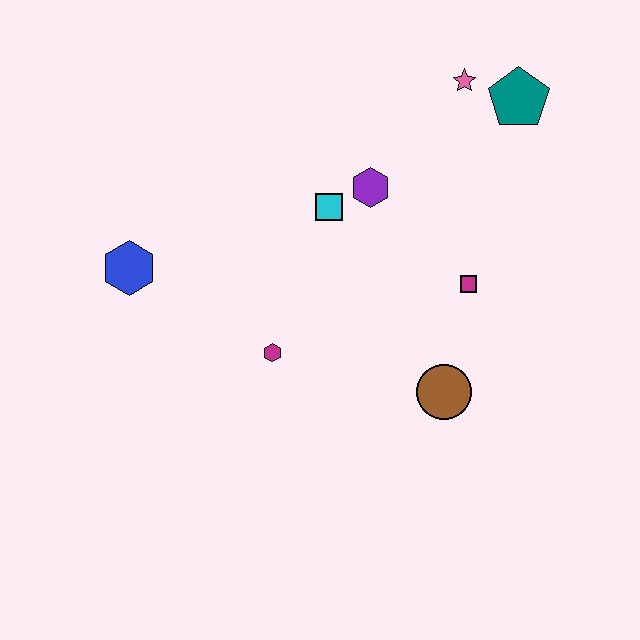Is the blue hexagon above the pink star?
No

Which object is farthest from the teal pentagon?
The blue hexagon is farthest from the teal pentagon.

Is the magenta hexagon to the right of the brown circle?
No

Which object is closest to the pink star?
The teal pentagon is closest to the pink star.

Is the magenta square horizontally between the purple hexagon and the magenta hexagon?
No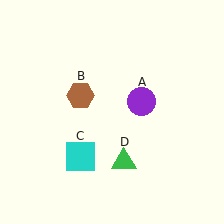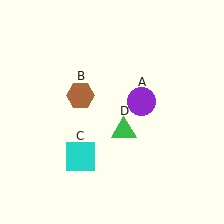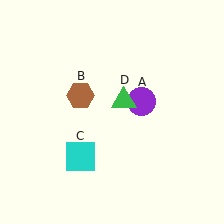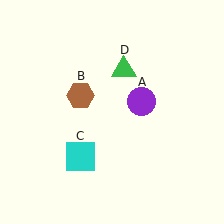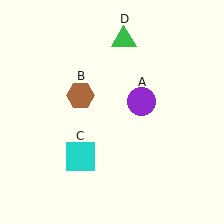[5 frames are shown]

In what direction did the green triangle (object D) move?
The green triangle (object D) moved up.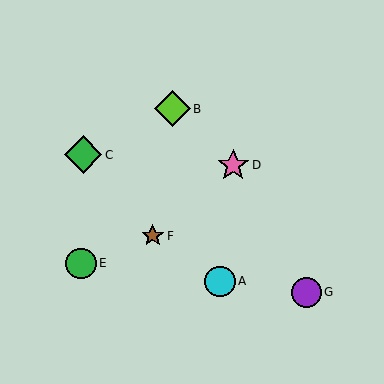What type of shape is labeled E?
Shape E is a green circle.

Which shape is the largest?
The green diamond (labeled C) is the largest.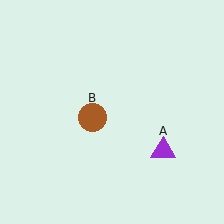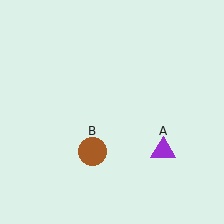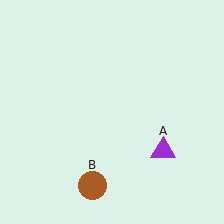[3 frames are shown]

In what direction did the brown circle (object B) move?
The brown circle (object B) moved down.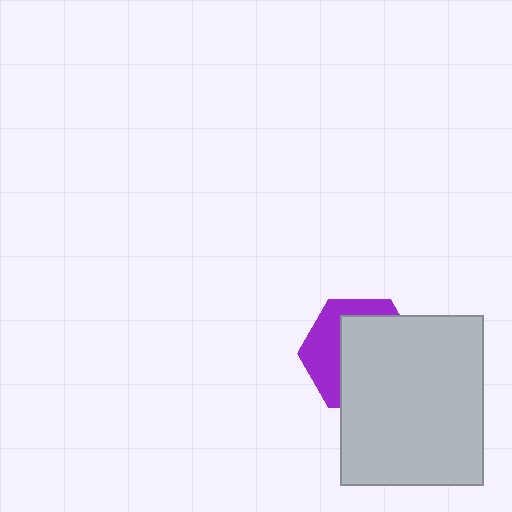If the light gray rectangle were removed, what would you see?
You would see the complete purple hexagon.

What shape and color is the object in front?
The object in front is a light gray rectangle.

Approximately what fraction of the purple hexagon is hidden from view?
Roughly 62% of the purple hexagon is hidden behind the light gray rectangle.